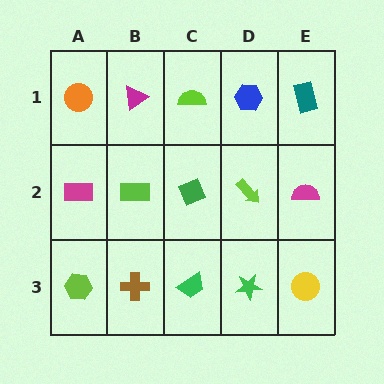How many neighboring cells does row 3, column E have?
2.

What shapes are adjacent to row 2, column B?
A magenta triangle (row 1, column B), a brown cross (row 3, column B), a magenta rectangle (row 2, column A), a green diamond (row 2, column C).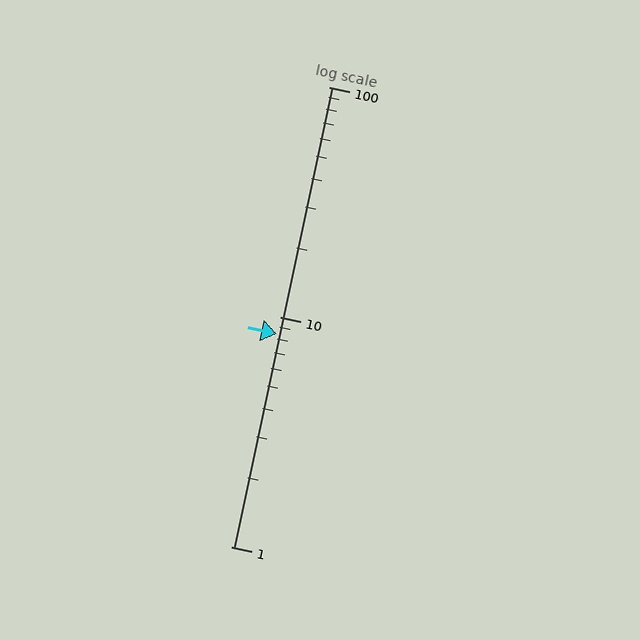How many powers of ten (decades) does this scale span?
The scale spans 2 decades, from 1 to 100.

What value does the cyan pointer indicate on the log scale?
The pointer indicates approximately 8.4.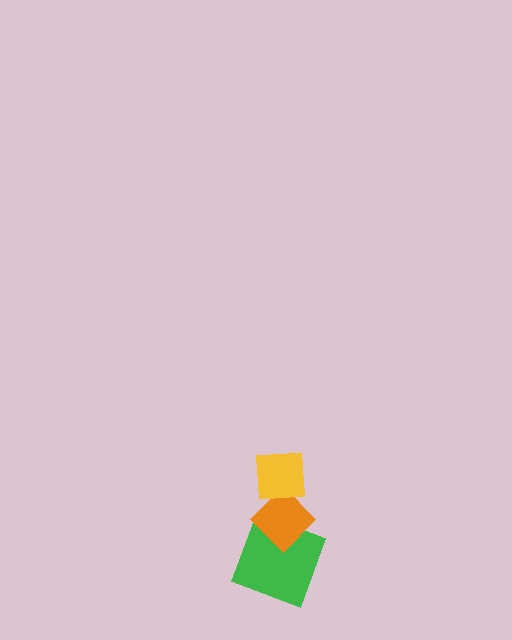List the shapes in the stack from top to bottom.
From top to bottom: the yellow square, the orange diamond, the green square.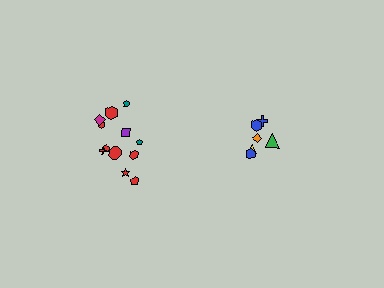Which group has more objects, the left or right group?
The left group.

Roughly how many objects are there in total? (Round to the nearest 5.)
Roughly 20 objects in total.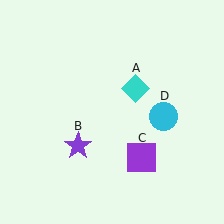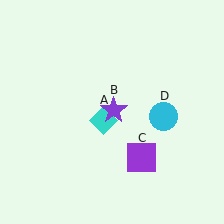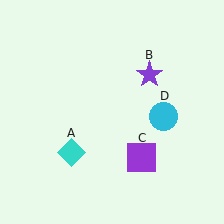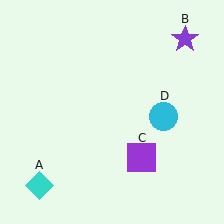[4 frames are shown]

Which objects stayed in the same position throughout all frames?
Purple square (object C) and cyan circle (object D) remained stationary.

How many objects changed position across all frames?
2 objects changed position: cyan diamond (object A), purple star (object B).